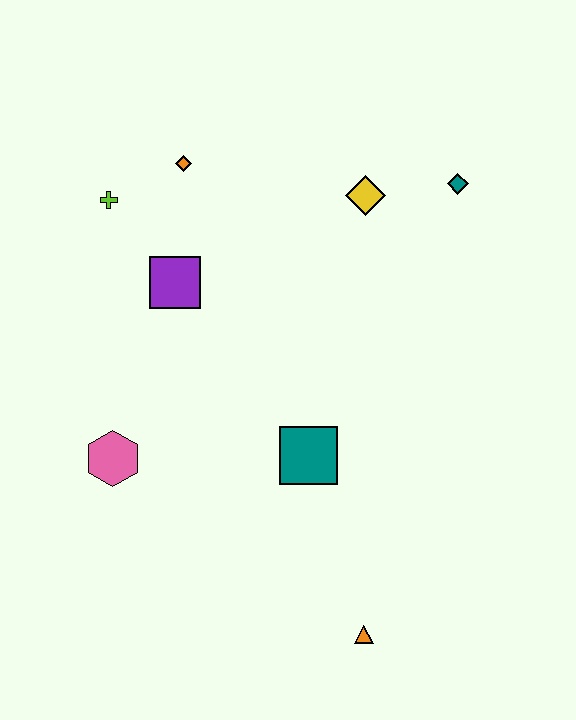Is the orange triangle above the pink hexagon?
No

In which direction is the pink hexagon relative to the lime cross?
The pink hexagon is below the lime cross.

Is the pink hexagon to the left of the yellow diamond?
Yes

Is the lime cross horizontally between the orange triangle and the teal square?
No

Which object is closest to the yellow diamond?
The teal diamond is closest to the yellow diamond.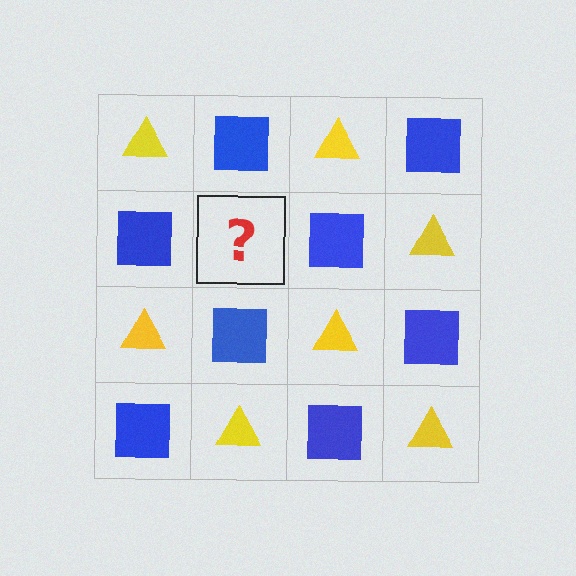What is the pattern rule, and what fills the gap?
The rule is that it alternates yellow triangle and blue square in a checkerboard pattern. The gap should be filled with a yellow triangle.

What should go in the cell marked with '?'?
The missing cell should contain a yellow triangle.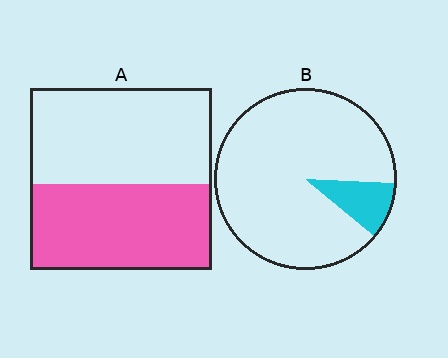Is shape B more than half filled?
No.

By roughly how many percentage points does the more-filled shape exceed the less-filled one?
By roughly 35 percentage points (A over B).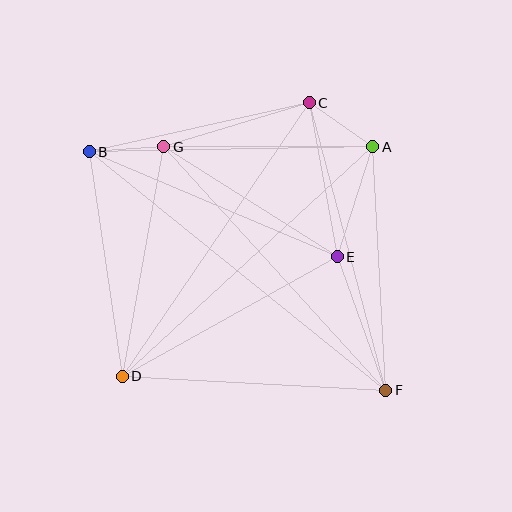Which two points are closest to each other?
Points B and G are closest to each other.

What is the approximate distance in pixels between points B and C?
The distance between B and C is approximately 225 pixels.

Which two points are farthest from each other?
Points B and F are farthest from each other.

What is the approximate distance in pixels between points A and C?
The distance between A and C is approximately 77 pixels.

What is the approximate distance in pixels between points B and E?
The distance between B and E is approximately 269 pixels.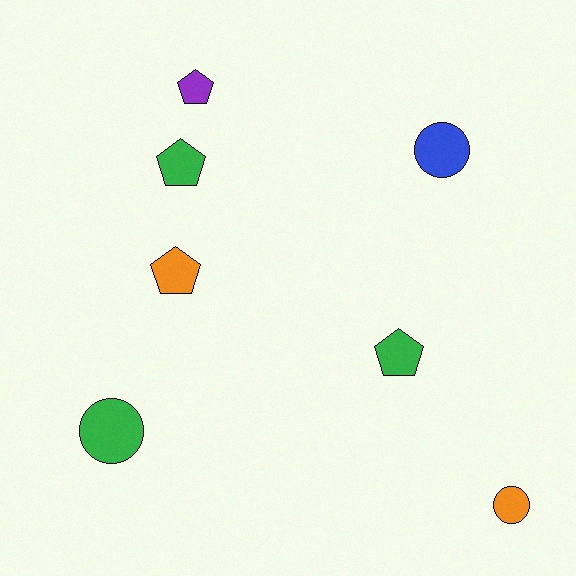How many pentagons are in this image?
There are 4 pentagons.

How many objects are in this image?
There are 7 objects.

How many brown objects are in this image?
There are no brown objects.